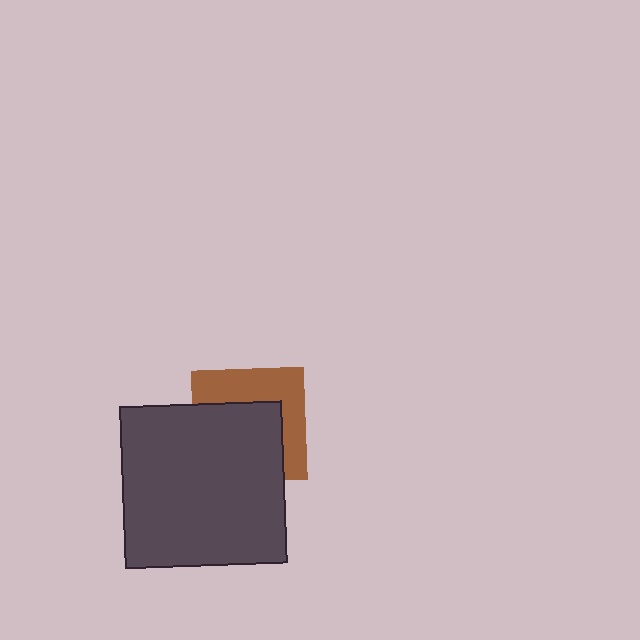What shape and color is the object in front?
The object in front is a dark gray square.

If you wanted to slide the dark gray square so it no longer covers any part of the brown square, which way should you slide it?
Slide it toward the lower-left — that is the most direct way to separate the two shapes.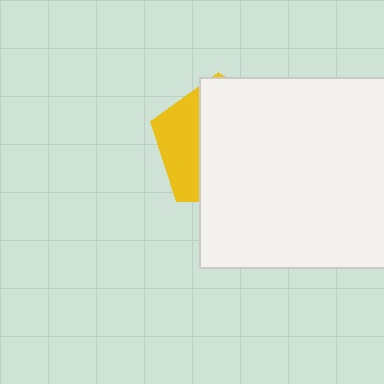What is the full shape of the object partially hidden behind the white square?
The partially hidden object is a yellow pentagon.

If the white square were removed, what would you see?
You would see the complete yellow pentagon.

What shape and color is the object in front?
The object in front is a white square.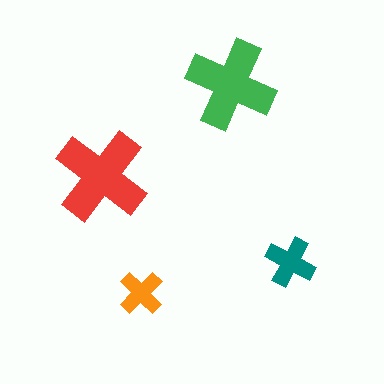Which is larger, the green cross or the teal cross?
The green one.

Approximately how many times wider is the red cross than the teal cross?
About 2 times wider.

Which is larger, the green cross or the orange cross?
The green one.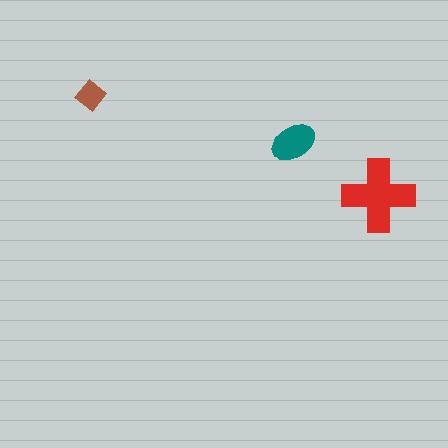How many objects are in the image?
There are 3 objects in the image.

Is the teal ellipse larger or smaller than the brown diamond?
Larger.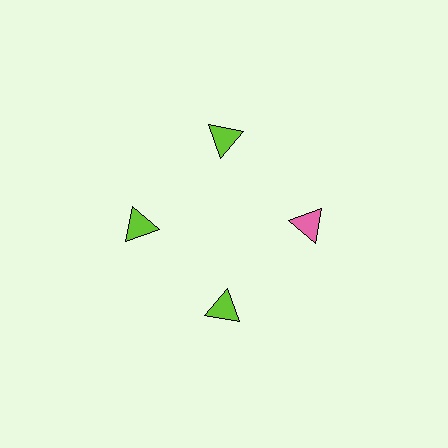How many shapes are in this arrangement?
There are 4 shapes arranged in a ring pattern.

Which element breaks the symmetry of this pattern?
The pink triangle at roughly the 3 o'clock position breaks the symmetry. All other shapes are lime triangles.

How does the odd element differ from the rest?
It has a different color: pink instead of lime.